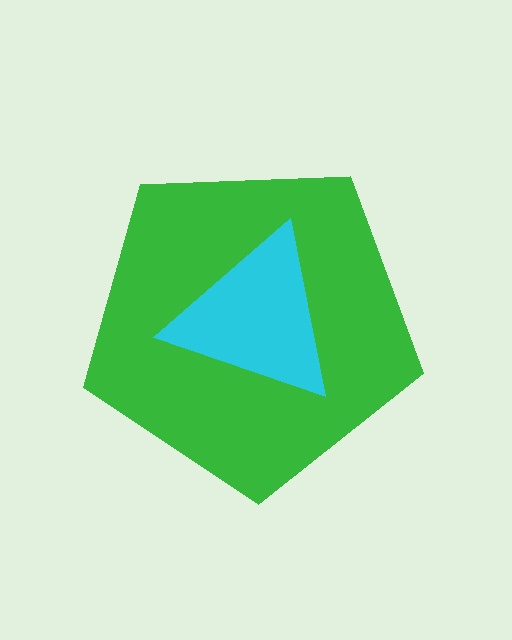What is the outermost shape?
The green pentagon.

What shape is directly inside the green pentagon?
The cyan triangle.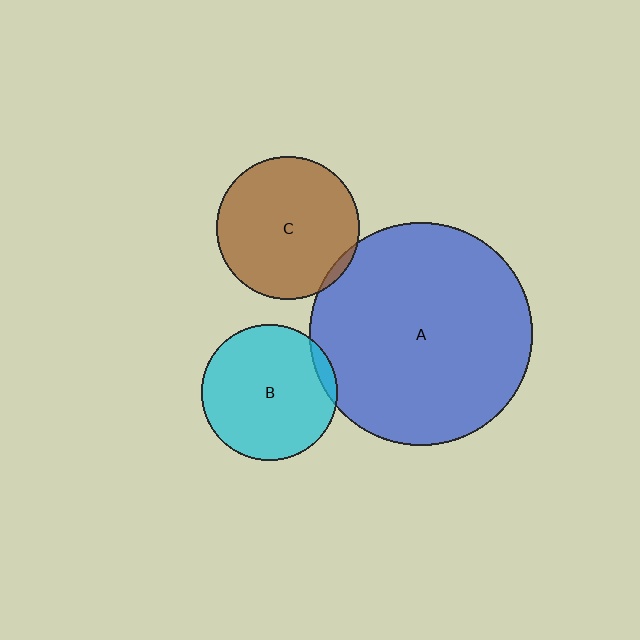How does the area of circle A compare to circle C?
Approximately 2.4 times.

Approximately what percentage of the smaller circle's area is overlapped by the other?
Approximately 5%.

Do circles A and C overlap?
Yes.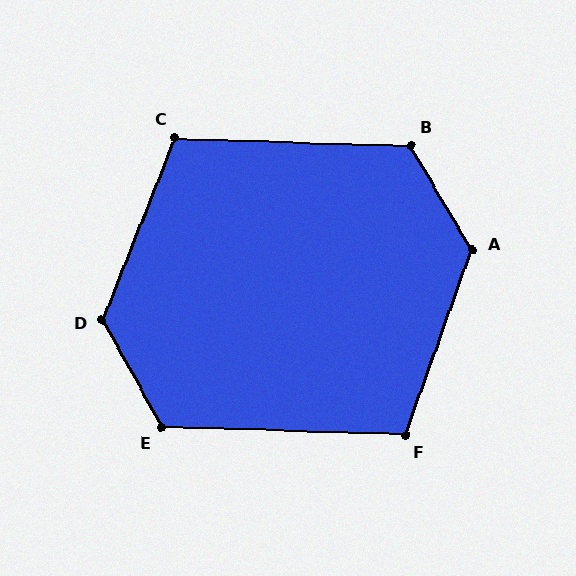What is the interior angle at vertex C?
Approximately 110 degrees (obtuse).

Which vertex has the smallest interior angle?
F, at approximately 108 degrees.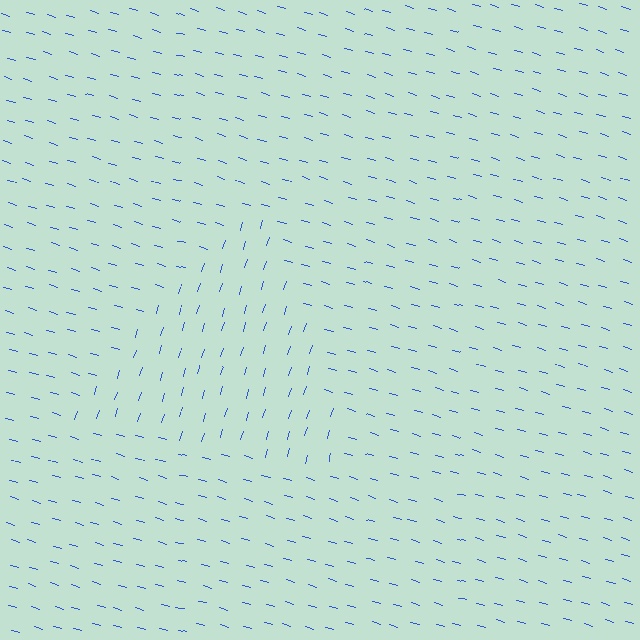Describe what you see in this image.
The image is filled with small blue line segments. A triangle region in the image has lines oriented differently from the surrounding lines, creating a visible texture boundary.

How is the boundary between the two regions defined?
The boundary is defined purely by a change in line orientation (approximately 90 degrees difference). All lines are the same color and thickness.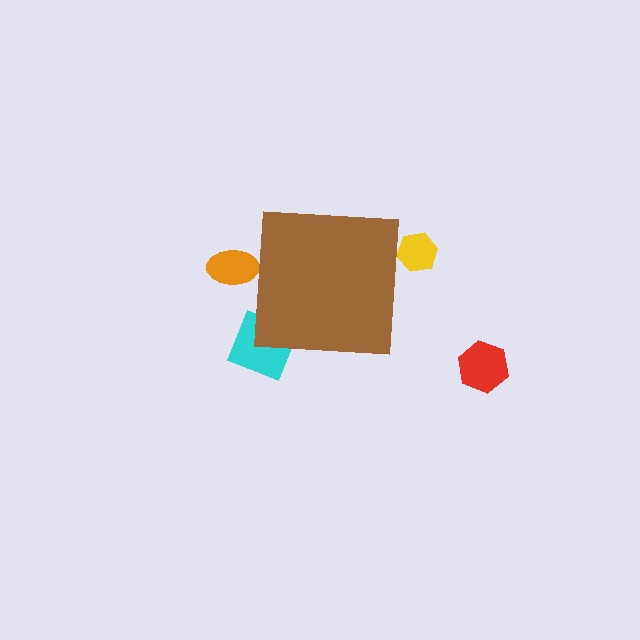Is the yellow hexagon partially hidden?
Yes, the yellow hexagon is partially hidden behind the brown square.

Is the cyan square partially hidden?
Yes, the cyan square is partially hidden behind the brown square.